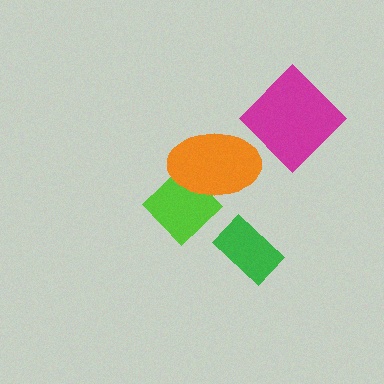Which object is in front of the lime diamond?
The orange ellipse is in front of the lime diamond.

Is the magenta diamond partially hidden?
No, no other shape covers it.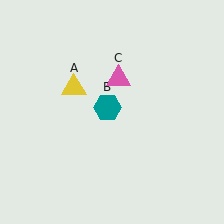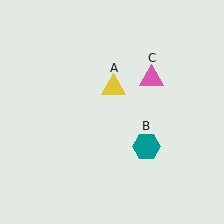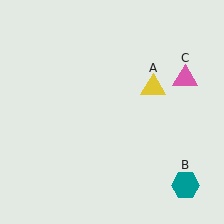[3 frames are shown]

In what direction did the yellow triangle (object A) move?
The yellow triangle (object A) moved right.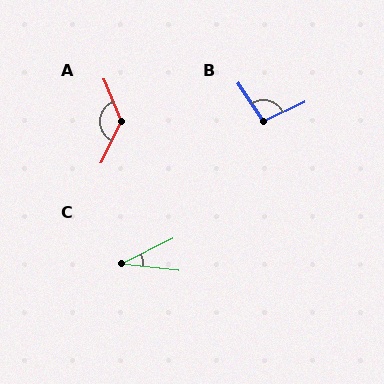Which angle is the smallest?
C, at approximately 33 degrees.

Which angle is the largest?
A, at approximately 132 degrees.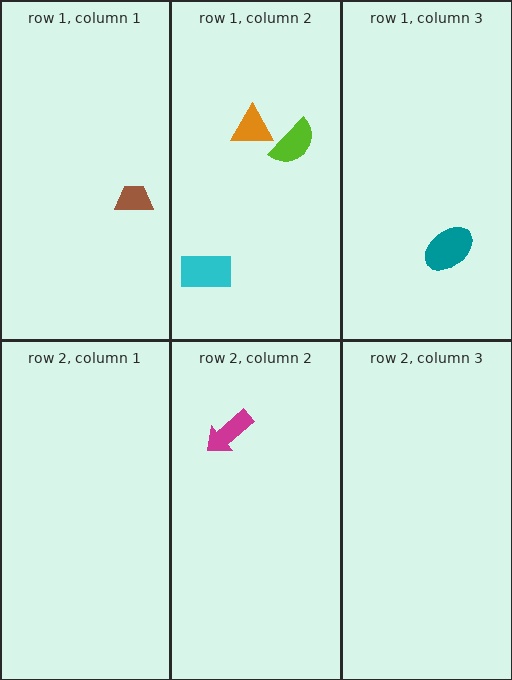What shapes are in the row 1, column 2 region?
The cyan rectangle, the orange triangle, the lime semicircle.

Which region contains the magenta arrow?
The row 2, column 2 region.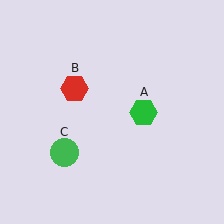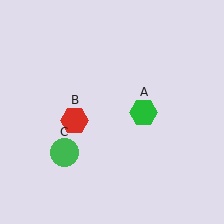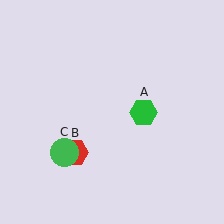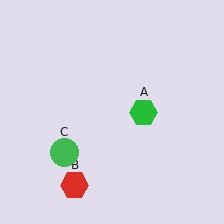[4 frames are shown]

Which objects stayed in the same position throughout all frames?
Green hexagon (object A) and green circle (object C) remained stationary.